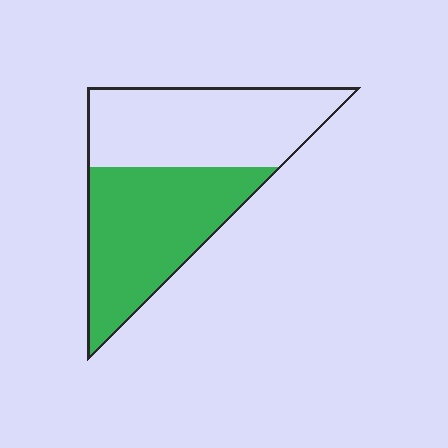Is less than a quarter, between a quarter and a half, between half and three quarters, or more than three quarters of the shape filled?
Between half and three quarters.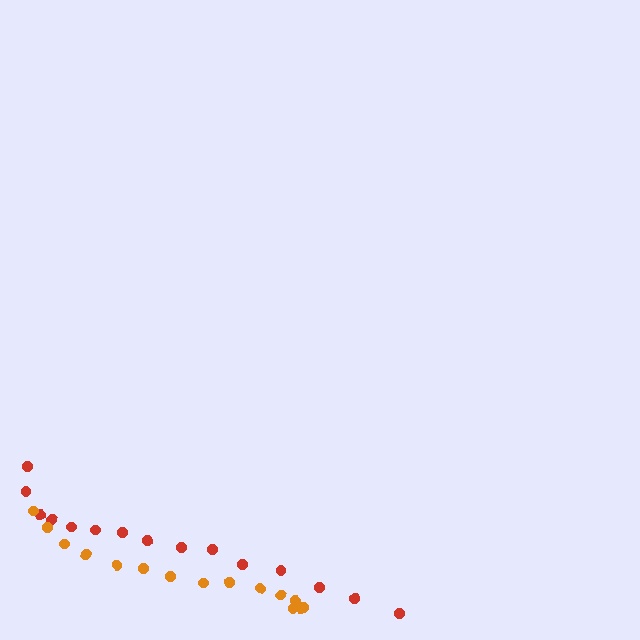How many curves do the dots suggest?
There are 2 distinct paths.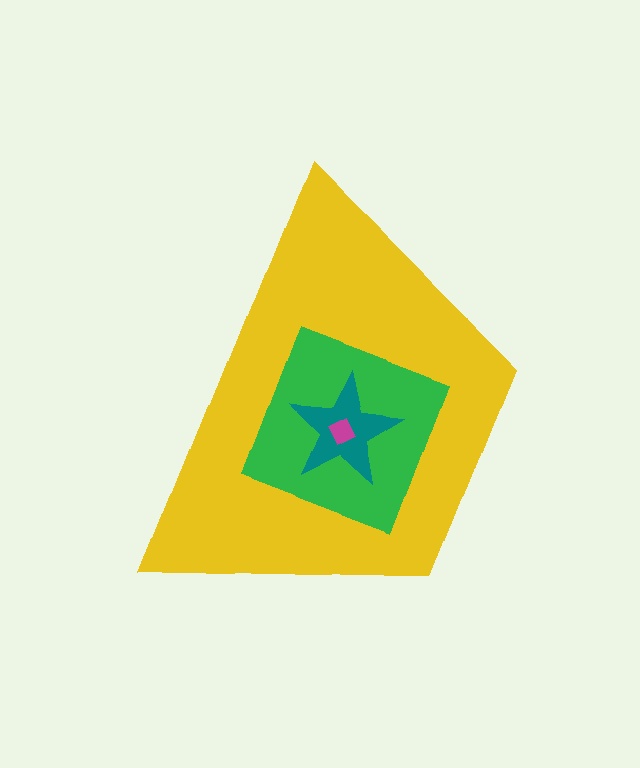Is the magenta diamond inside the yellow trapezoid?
Yes.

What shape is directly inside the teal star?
The magenta diamond.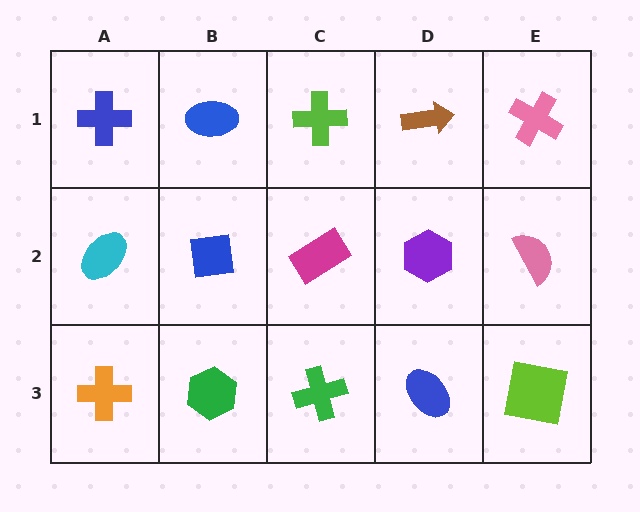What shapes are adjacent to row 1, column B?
A blue square (row 2, column B), a blue cross (row 1, column A), a lime cross (row 1, column C).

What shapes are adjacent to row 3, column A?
A cyan ellipse (row 2, column A), a green hexagon (row 3, column B).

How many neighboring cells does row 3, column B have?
3.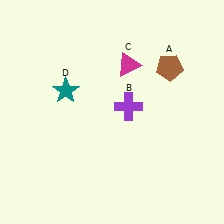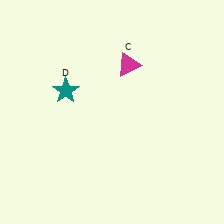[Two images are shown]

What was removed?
The purple cross (B), the brown pentagon (A) were removed in Image 2.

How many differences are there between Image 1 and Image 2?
There are 2 differences between the two images.